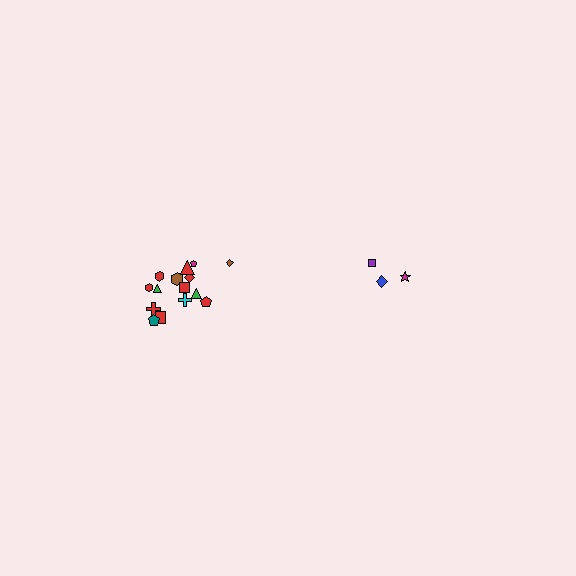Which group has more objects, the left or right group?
The left group.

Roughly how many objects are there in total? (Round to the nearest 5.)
Roughly 20 objects in total.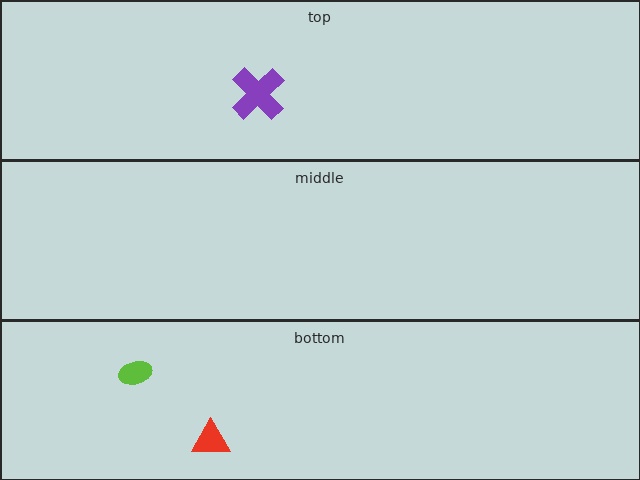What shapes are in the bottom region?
The red triangle, the lime ellipse.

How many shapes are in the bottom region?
2.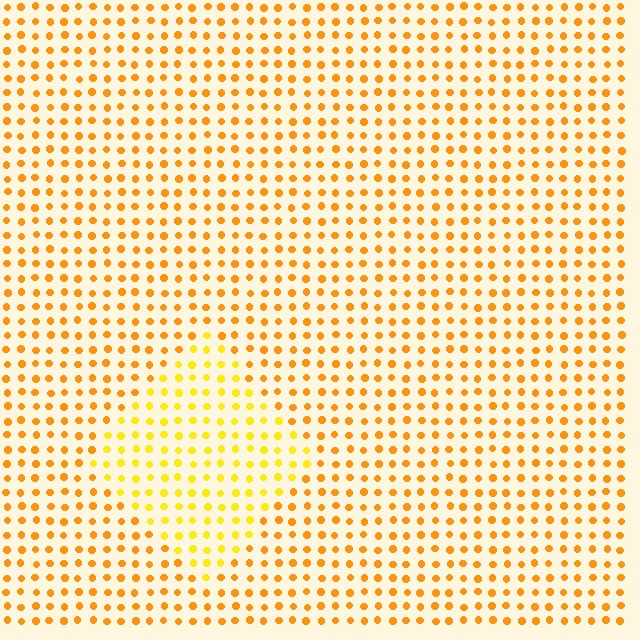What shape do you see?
I see a diamond.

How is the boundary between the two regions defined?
The boundary is defined purely by a slight shift in hue (about 23 degrees). Spacing, size, and orientation are identical on both sides.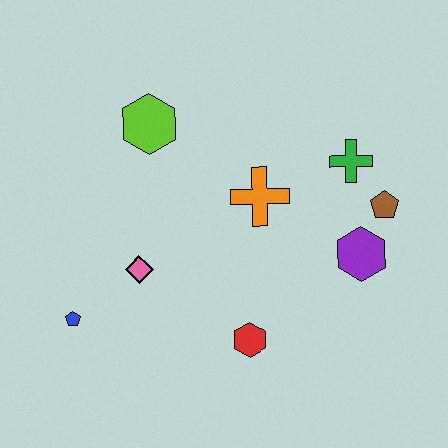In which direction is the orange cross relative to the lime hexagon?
The orange cross is to the right of the lime hexagon.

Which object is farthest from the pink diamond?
The brown pentagon is farthest from the pink diamond.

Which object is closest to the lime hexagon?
The orange cross is closest to the lime hexagon.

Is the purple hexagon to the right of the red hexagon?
Yes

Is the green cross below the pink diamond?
No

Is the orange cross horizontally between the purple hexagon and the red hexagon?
Yes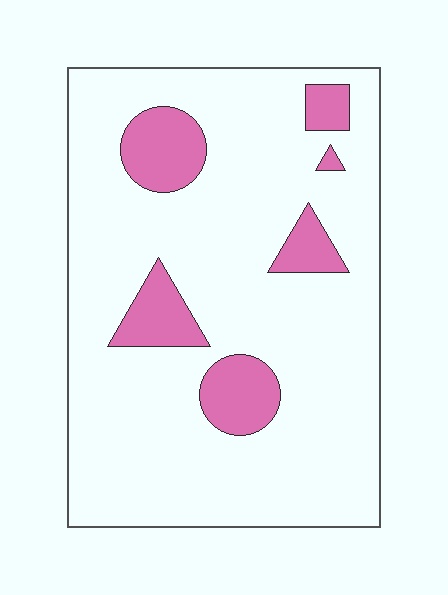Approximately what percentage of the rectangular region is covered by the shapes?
Approximately 15%.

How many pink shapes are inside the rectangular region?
6.